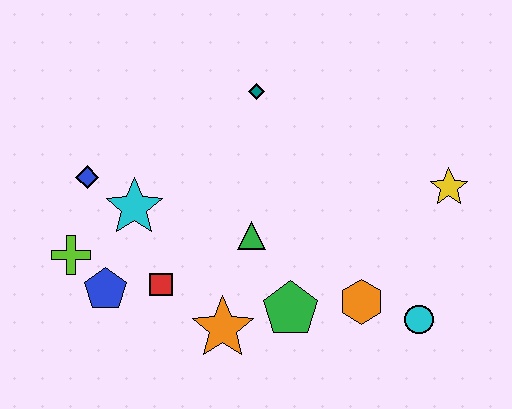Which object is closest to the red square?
The blue pentagon is closest to the red square.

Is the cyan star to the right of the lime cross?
Yes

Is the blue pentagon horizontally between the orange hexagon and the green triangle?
No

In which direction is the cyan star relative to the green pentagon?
The cyan star is to the left of the green pentagon.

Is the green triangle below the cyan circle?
No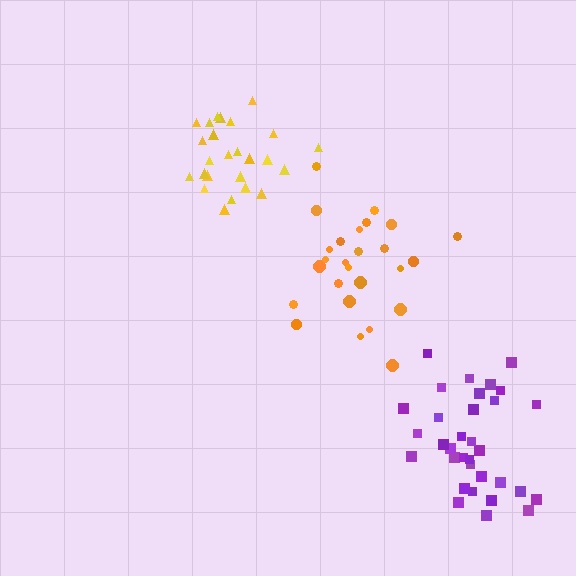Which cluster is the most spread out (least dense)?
Orange.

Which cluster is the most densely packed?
Yellow.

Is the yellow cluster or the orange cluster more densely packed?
Yellow.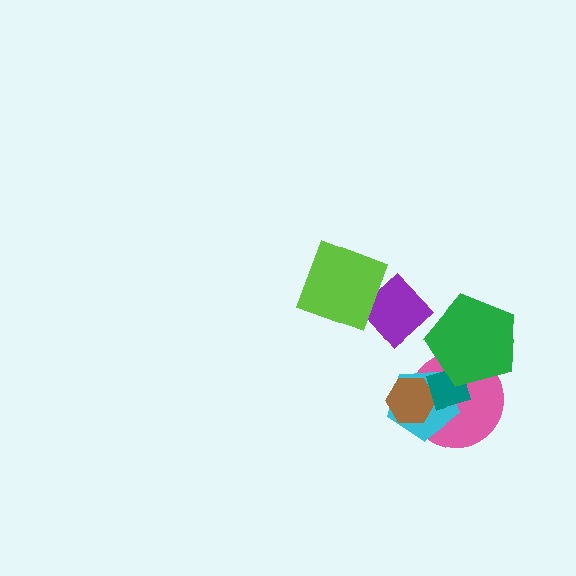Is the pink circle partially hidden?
Yes, it is partially covered by another shape.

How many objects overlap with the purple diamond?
1 object overlaps with the purple diamond.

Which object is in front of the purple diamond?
The lime diamond is in front of the purple diamond.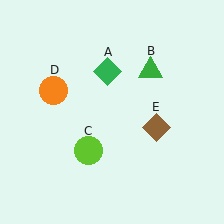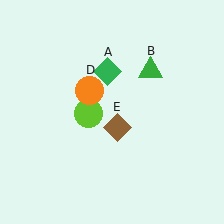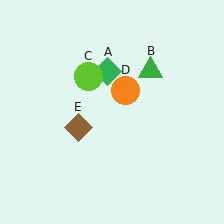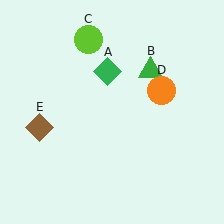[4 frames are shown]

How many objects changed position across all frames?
3 objects changed position: lime circle (object C), orange circle (object D), brown diamond (object E).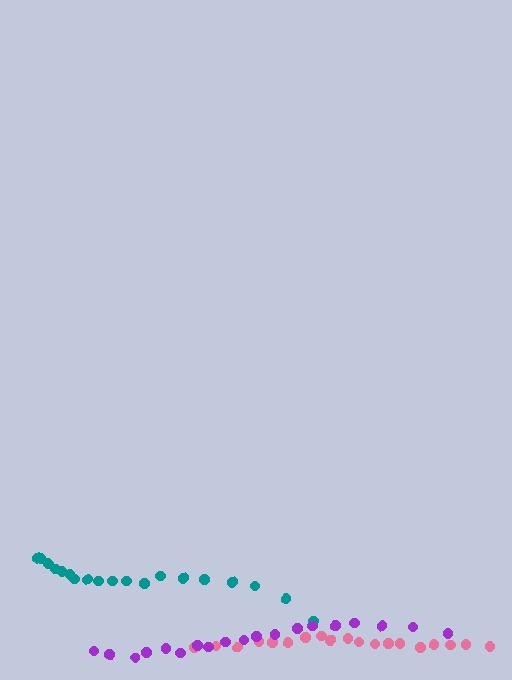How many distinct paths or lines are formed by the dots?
There are 3 distinct paths.